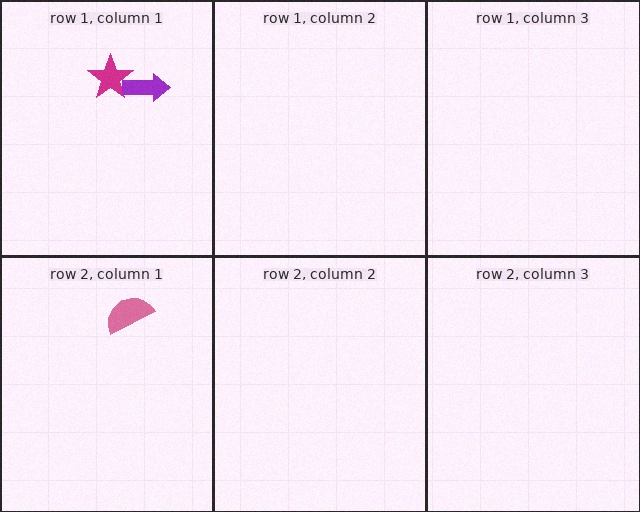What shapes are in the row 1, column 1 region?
The magenta star, the purple arrow.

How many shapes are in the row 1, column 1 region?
2.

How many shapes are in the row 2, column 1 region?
1.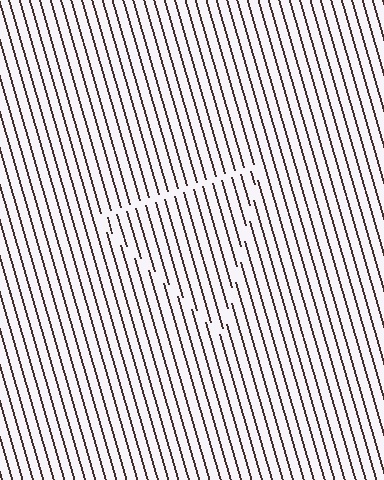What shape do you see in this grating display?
An illusory triangle. The interior of the shape contains the same grating, shifted by half a period — the contour is defined by the phase discontinuity where line-ends from the inner and outer gratings abut.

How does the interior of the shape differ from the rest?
The interior of the shape contains the same grating, shifted by half a period — the contour is defined by the phase discontinuity where line-ends from the inner and outer gratings abut.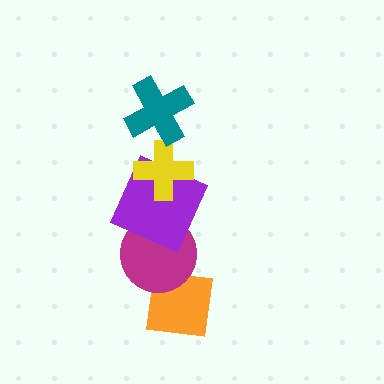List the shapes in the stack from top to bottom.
From top to bottom: the teal cross, the yellow cross, the purple square, the magenta circle, the orange square.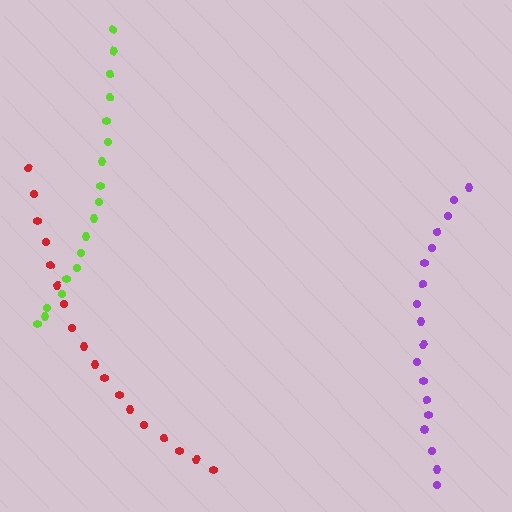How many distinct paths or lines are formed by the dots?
There are 3 distinct paths.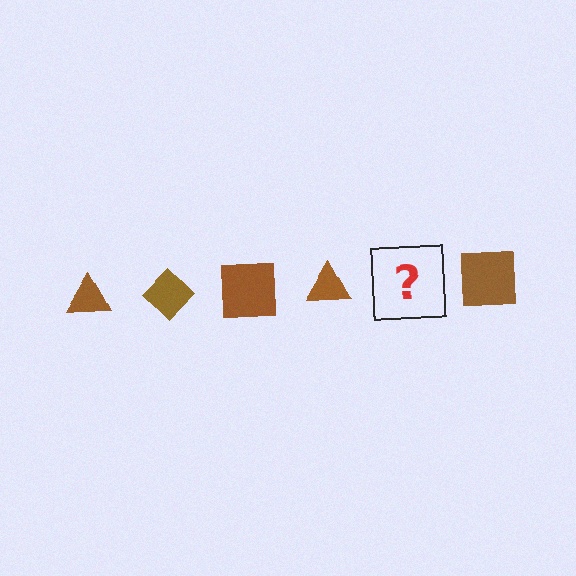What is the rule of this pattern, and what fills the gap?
The rule is that the pattern cycles through triangle, diamond, square shapes in brown. The gap should be filled with a brown diamond.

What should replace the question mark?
The question mark should be replaced with a brown diamond.